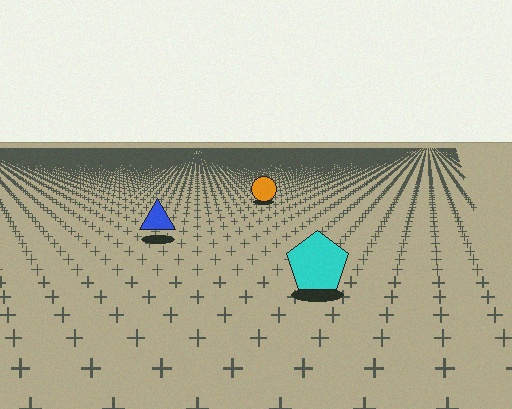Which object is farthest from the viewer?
The orange circle is farthest from the viewer. It appears smaller and the ground texture around it is denser.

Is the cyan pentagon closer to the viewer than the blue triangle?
Yes. The cyan pentagon is closer — you can tell from the texture gradient: the ground texture is coarser near it.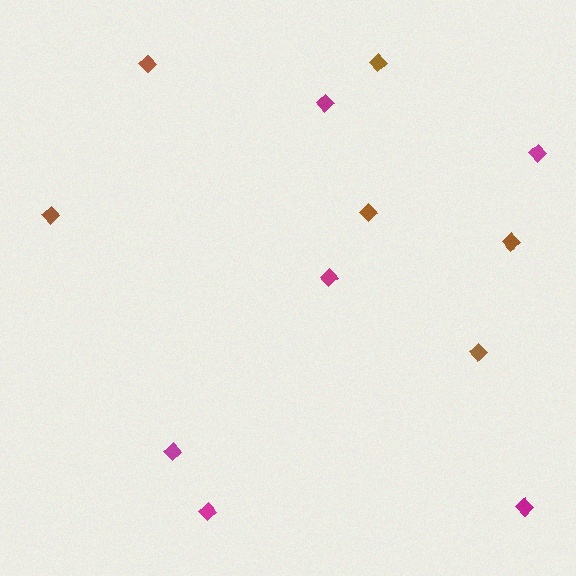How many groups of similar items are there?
There are 2 groups: one group of brown diamonds (6) and one group of magenta diamonds (6).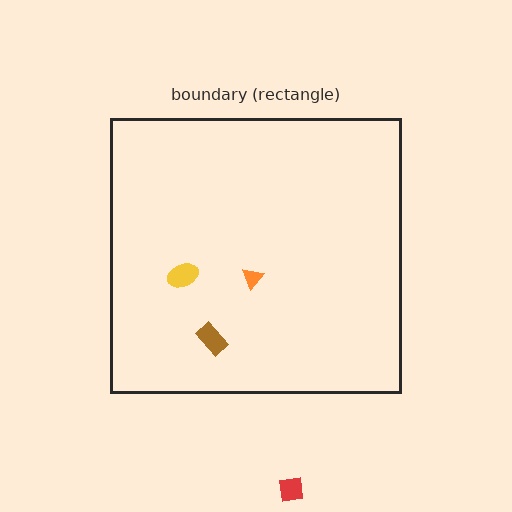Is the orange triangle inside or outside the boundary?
Inside.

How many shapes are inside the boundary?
3 inside, 1 outside.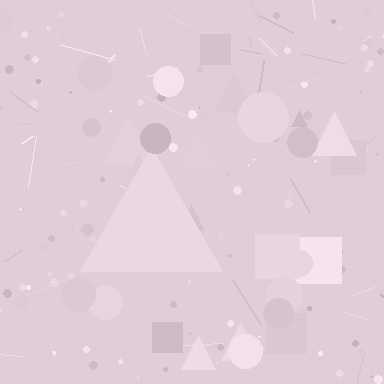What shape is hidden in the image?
A triangle is hidden in the image.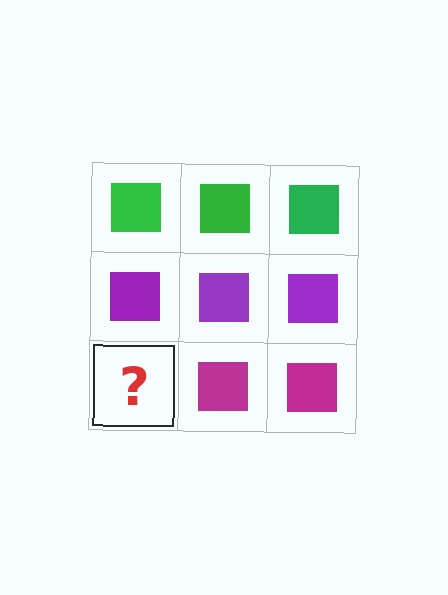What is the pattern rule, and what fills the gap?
The rule is that each row has a consistent color. The gap should be filled with a magenta square.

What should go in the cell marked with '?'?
The missing cell should contain a magenta square.